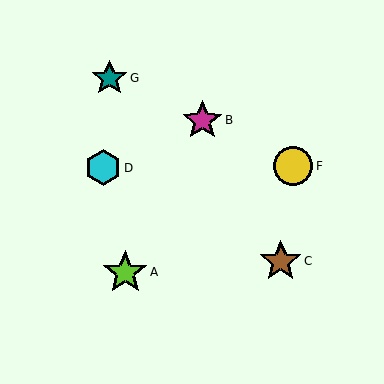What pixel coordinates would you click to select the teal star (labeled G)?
Click at (109, 78) to select the teal star G.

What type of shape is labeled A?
Shape A is a lime star.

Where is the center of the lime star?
The center of the lime star is at (125, 272).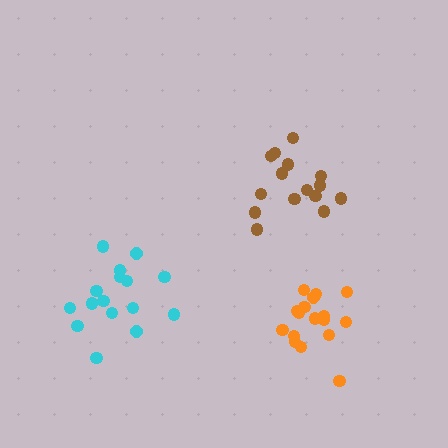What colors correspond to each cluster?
The clusters are colored: orange, cyan, brown.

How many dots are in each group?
Group 1: 17 dots, Group 2: 16 dots, Group 3: 15 dots (48 total).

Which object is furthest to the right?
The orange cluster is rightmost.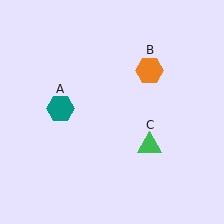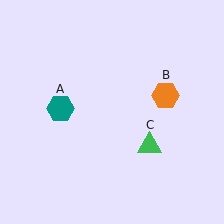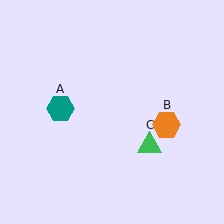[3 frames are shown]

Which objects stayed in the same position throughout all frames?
Teal hexagon (object A) and green triangle (object C) remained stationary.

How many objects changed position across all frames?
1 object changed position: orange hexagon (object B).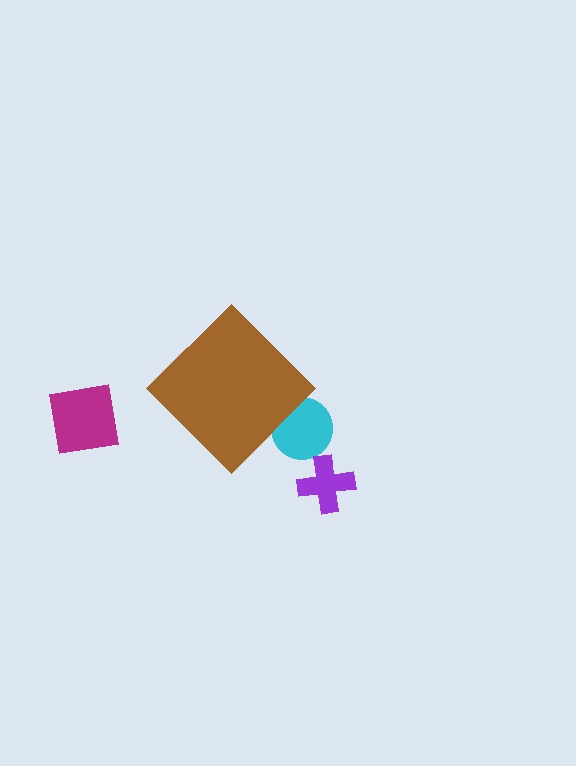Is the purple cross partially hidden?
No, the purple cross is fully visible.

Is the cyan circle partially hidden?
Yes, the cyan circle is partially hidden behind the brown diamond.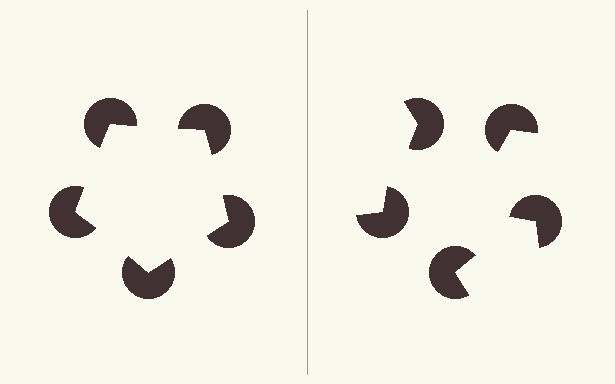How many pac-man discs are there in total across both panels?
10 — 5 on each side.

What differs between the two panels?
The pac-man discs are positioned identically on both sides; only the wedge orientations differ. On the left they align to a pentagon; on the right they are misaligned.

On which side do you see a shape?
An illusory pentagon appears on the left side. On the right side the wedge cuts are rotated, so no coherent shape forms.